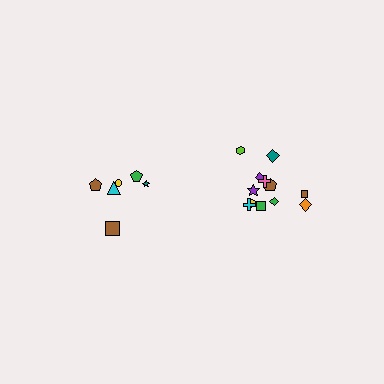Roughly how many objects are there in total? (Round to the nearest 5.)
Roughly 20 objects in total.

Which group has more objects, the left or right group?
The right group.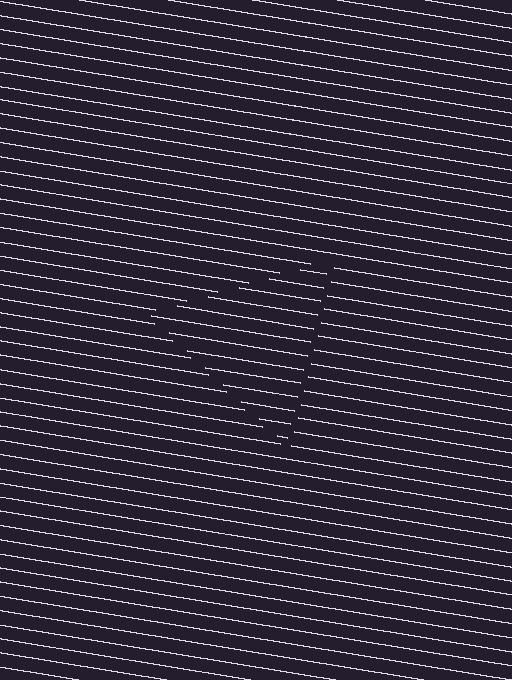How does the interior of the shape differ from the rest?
The interior of the shape contains the same grating, shifted by half a period — the contour is defined by the phase discontinuity where line-ends from the inner and outer gratings abut.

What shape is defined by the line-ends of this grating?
An illusory triangle. The interior of the shape contains the same grating, shifted by half a period — the contour is defined by the phase discontinuity where line-ends from the inner and outer gratings abut.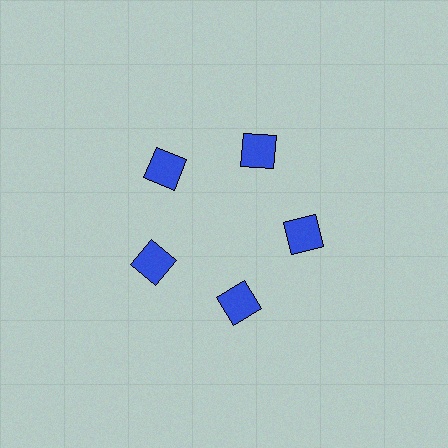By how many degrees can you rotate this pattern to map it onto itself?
The pattern maps onto itself every 72 degrees of rotation.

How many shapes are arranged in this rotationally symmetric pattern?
There are 5 shapes, arranged in 5 groups of 1.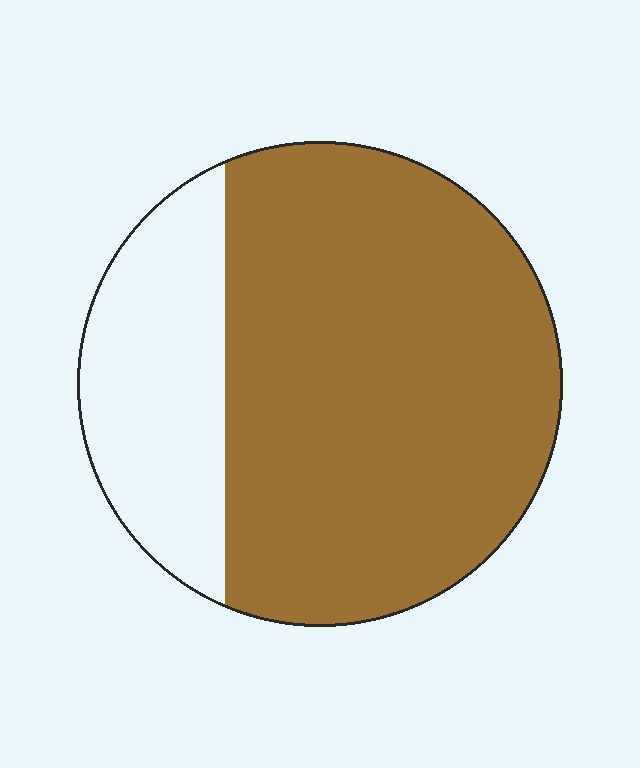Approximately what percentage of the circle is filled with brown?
Approximately 75%.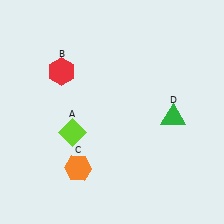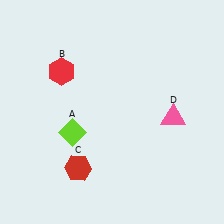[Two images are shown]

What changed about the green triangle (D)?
In Image 1, D is green. In Image 2, it changed to pink.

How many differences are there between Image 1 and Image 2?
There are 2 differences between the two images.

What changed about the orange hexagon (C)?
In Image 1, C is orange. In Image 2, it changed to red.